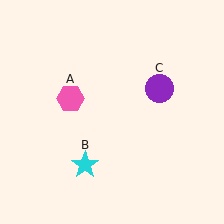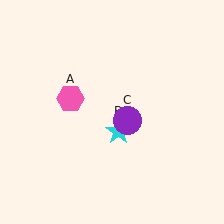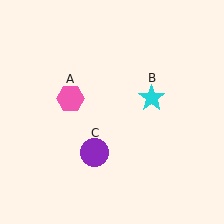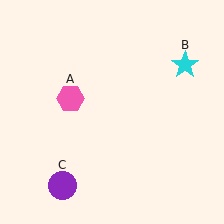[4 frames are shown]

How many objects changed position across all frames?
2 objects changed position: cyan star (object B), purple circle (object C).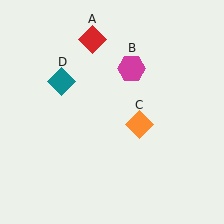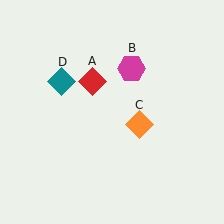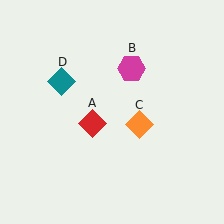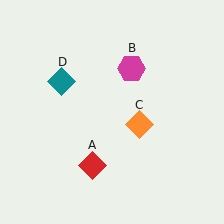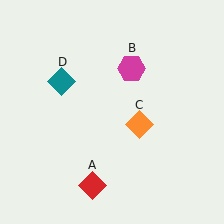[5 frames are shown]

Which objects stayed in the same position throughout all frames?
Magenta hexagon (object B) and orange diamond (object C) and teal diamond (object D) remained stationary.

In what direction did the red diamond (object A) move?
The red diamond (object A) moved down.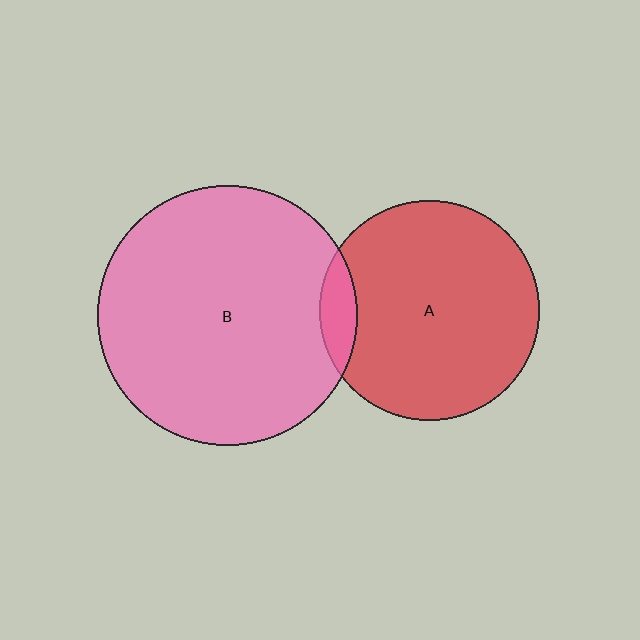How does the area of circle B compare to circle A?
Approximately 1.4 times.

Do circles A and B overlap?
Yes.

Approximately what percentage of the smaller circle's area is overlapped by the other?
Approximately 10%.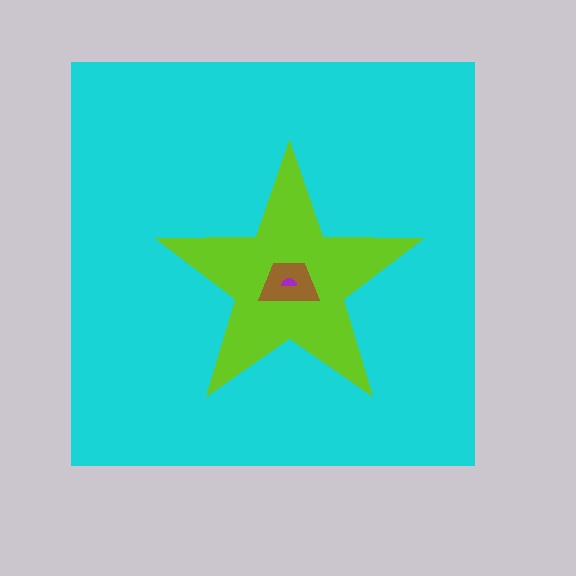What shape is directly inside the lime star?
The brown trapezoid.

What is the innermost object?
The purple semicircle.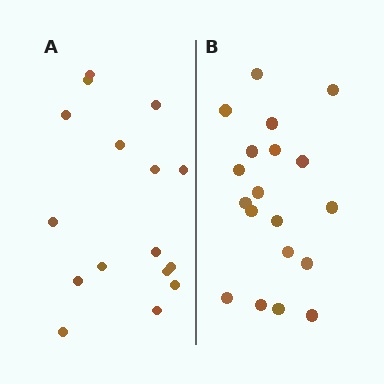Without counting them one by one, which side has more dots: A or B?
Region B (the right region) has more dots.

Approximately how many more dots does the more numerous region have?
Region B has just a few more — roughly 2 or 3 more dots than region A.